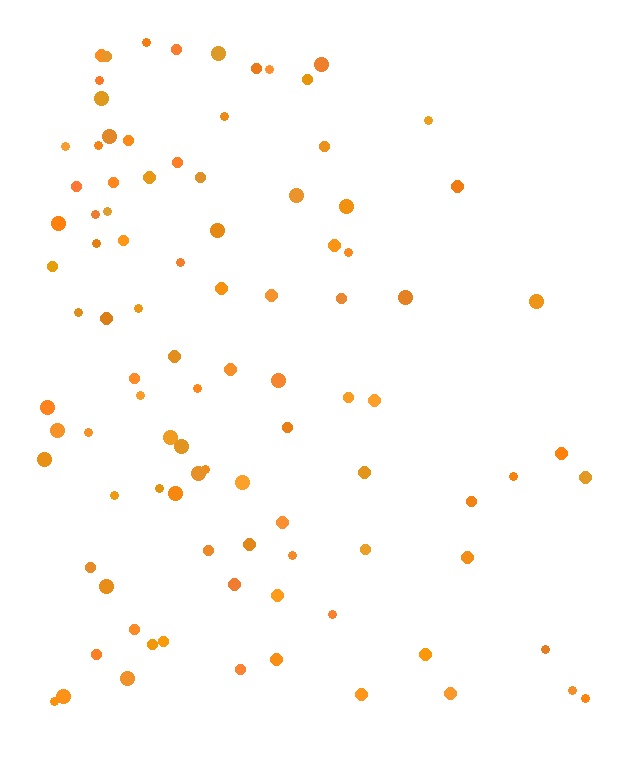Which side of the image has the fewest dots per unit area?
The right.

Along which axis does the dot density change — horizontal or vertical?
Horizontal.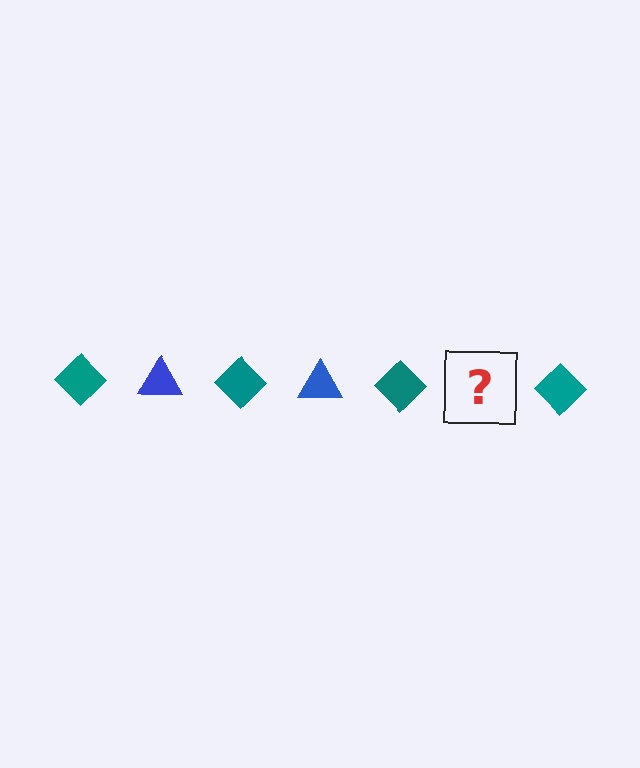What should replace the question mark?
The question mark should be replaced with a blue triangle.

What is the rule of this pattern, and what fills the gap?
The rule is that the pattern alternates between teal diamond and blue triangle. The gap should be filled with a blue triangle.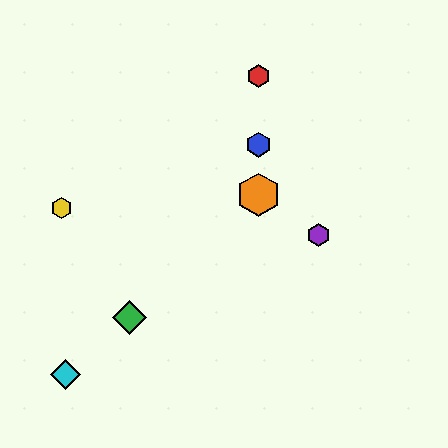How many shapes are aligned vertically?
3 shapes (the red hexagon, the blue hexagon, the orange hexagon) are aligned vertically.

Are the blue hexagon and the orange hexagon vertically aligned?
Yes, both are at x≈258.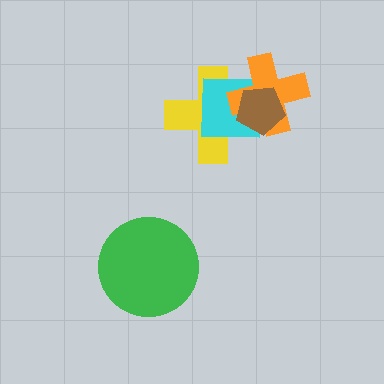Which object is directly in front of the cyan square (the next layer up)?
The orange cross is directly in front of the cyan square.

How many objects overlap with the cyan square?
3 objects overlap with the cyan square.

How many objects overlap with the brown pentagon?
3 objects overlap with the brown pentagon.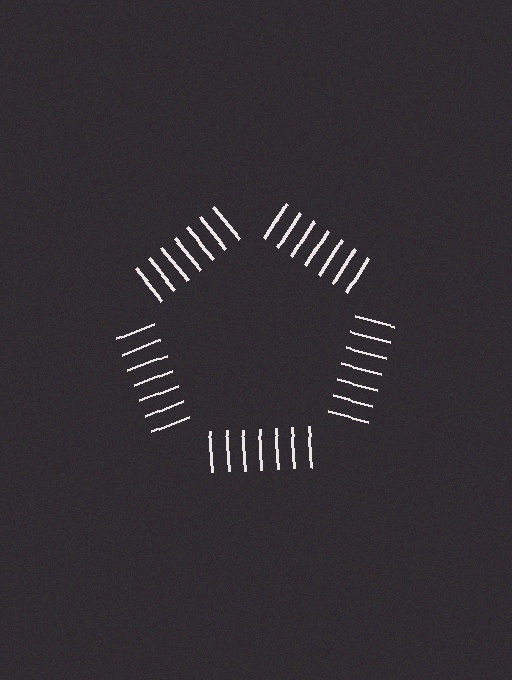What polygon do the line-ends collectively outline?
An illusory pentagon — the line segments terminate on its edges but no continuous stroke is drawn.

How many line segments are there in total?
35 — 7 along each of the 5 edges.